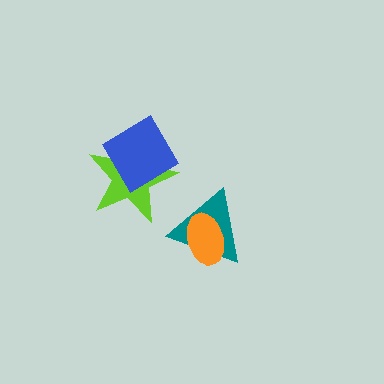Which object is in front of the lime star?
The blue diamond is in front of the lime star.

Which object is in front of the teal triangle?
The orange ellipse is in front of the teal triangle.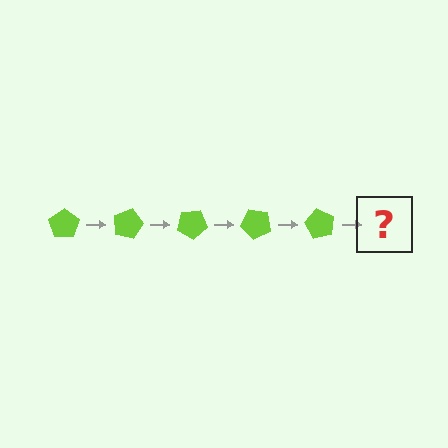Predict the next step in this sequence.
The next step is a lime pentagon rotated 75 degrees.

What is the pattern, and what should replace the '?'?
The pattern is that the pentagon rotates 15 degrees each step. The '?' should be a lime pentagon rotated 75 degrees.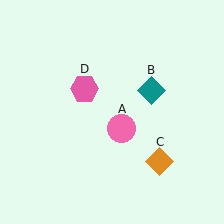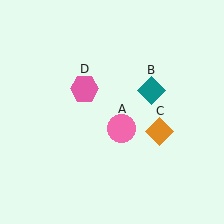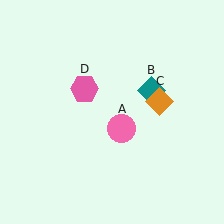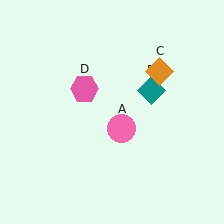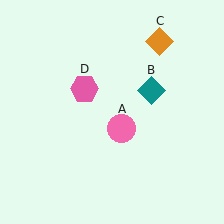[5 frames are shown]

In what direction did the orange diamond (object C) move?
The orange diamond (object C) moved up.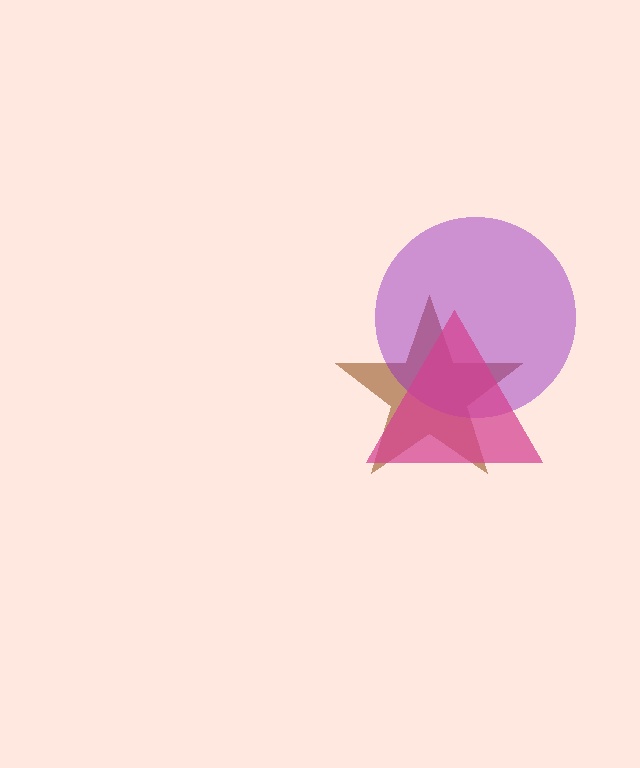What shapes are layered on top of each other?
The layered shapes are: a brown star, a purple circle, a magenta triangle.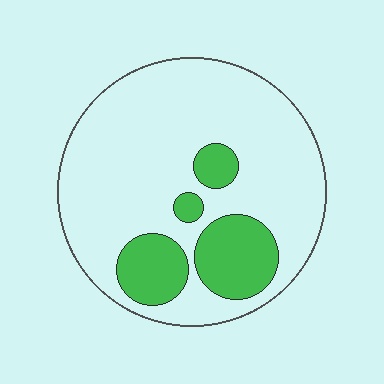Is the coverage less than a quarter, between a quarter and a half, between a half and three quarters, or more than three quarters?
Less than a quarter.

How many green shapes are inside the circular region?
4.